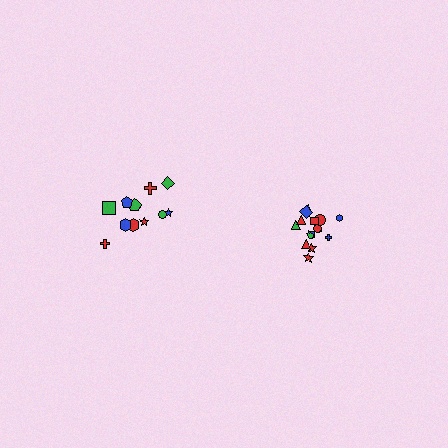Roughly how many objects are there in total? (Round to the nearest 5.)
Roughly 25 objects in total.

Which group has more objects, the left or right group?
The right group.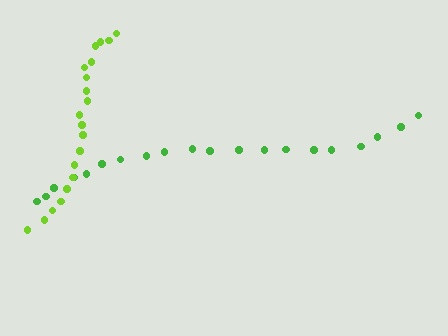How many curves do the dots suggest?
There are 2 distinct paths.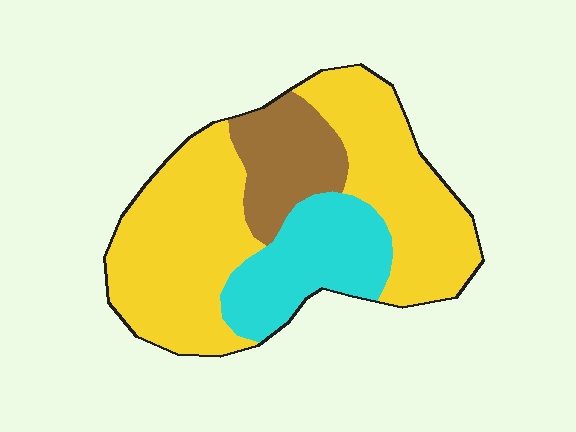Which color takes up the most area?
Yellow, at roughly 65%.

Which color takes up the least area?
Brown, at roughly 15%.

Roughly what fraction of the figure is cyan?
Cyan covers 22% of the figure.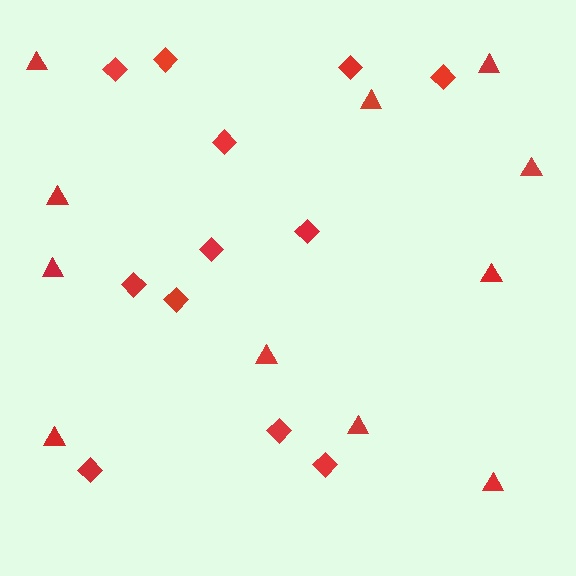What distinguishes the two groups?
There are 2 groups: one group of triangles (11) and one group of diamonds (12).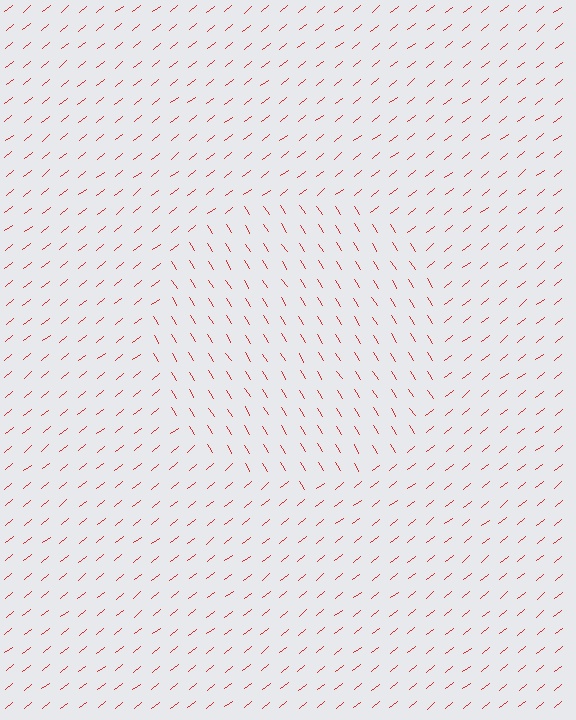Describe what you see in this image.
The image is filled with small red line segments. A circle region in the image has lines oriented differently from the surrounding lines, creating a visible texture boundary.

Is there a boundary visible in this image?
Yes, there is a texture boundary formed by a change in line orientation.